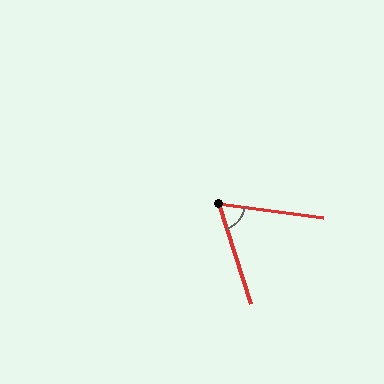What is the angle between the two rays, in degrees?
Approximately 64 degrees.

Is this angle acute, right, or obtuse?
It is acute.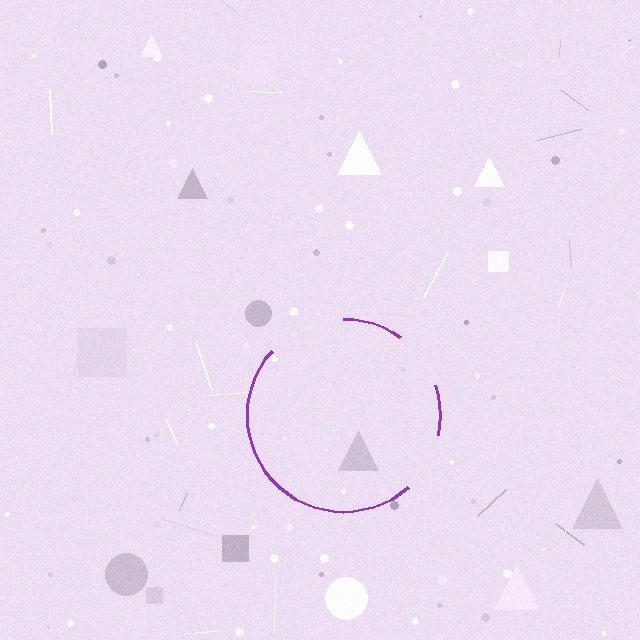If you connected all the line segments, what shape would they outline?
They would outline a circle.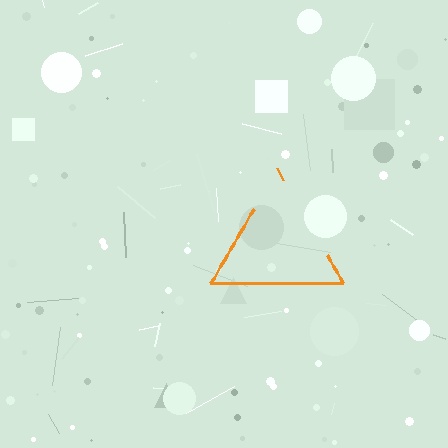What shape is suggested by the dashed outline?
The dashed outline suggests a triangle.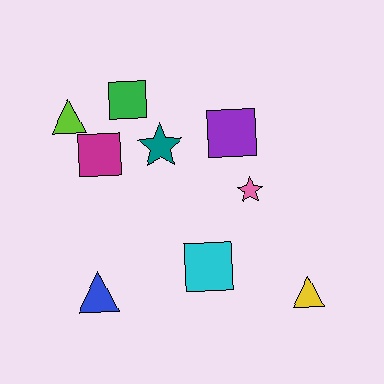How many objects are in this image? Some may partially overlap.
There are 9 objects.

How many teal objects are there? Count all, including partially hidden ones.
There is 1 teal object.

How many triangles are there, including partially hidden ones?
There are 3 triangles.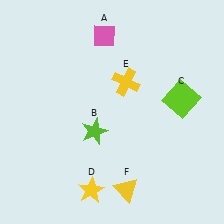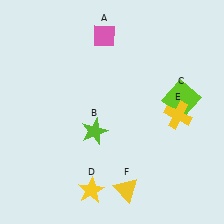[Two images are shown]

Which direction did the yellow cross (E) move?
The yellow cross (E) moved right.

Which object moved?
The yellow cross (E) moved right.